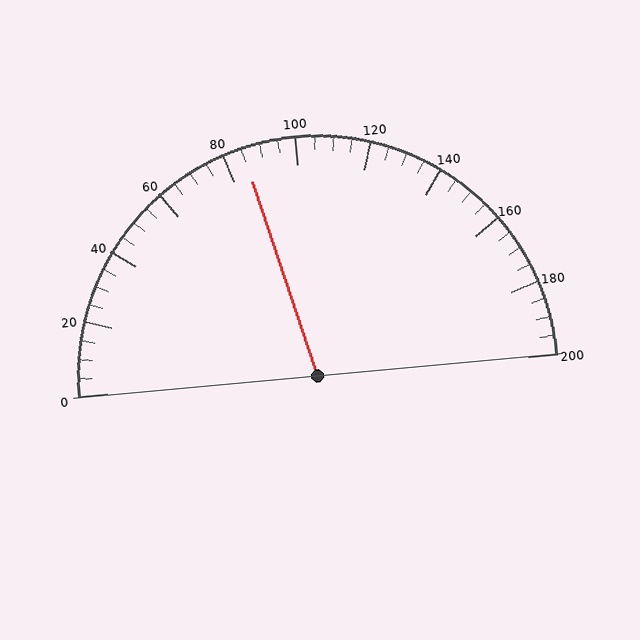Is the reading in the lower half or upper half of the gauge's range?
The reading is in the lower half of the range (0 to 200).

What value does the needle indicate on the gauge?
The needle indicates approximately 85.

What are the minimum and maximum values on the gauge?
The gauge ranges from 0 to 200.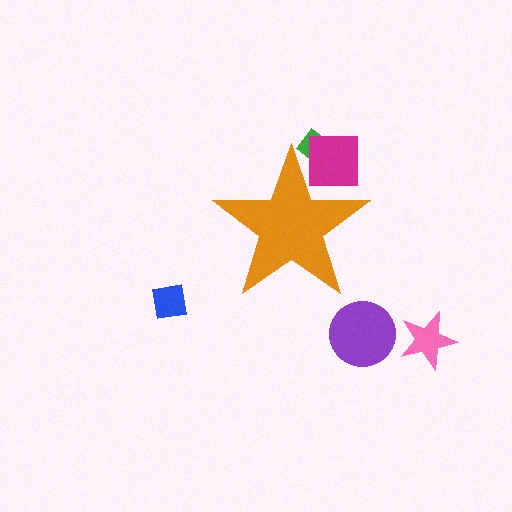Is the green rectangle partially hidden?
Yes, the green rectangle is partially hidden behind the orange star.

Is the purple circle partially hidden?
No, the purple circle is fully visible.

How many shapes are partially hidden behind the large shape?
2 shapes are partially hidden.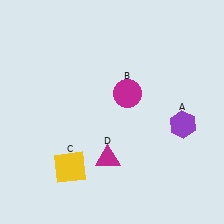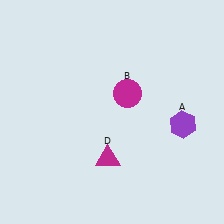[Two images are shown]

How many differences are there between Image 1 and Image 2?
There is 1 difference between the two images.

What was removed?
The yellow square (C) was removed in Image 2.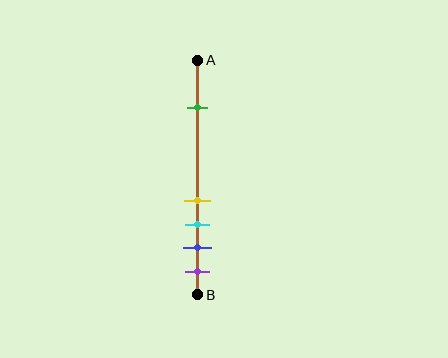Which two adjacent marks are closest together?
The yellow and cyan marks are the closest adjacent pair.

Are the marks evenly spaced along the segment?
No, the marks are not evenly spaced.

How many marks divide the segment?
There are 5 marks dividing the segment.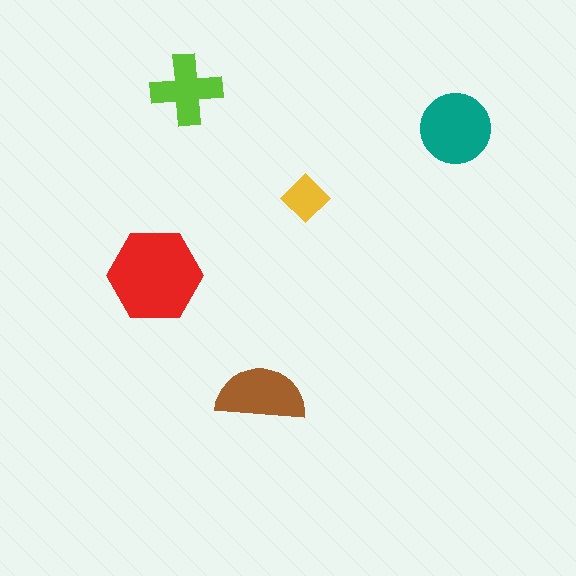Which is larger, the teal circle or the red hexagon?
The red hexagon.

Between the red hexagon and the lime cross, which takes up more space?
The red hexagon.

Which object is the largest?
The red hexagon.